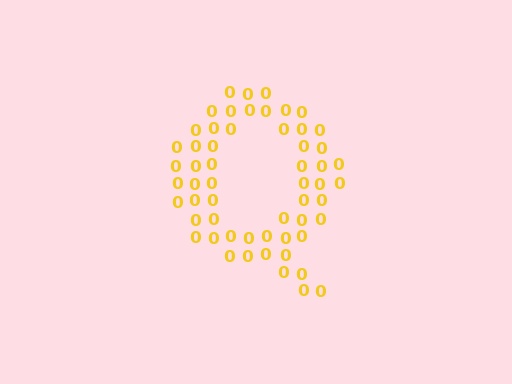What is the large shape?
The large shape is the letter Q.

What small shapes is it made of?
It is made of small digit 0's.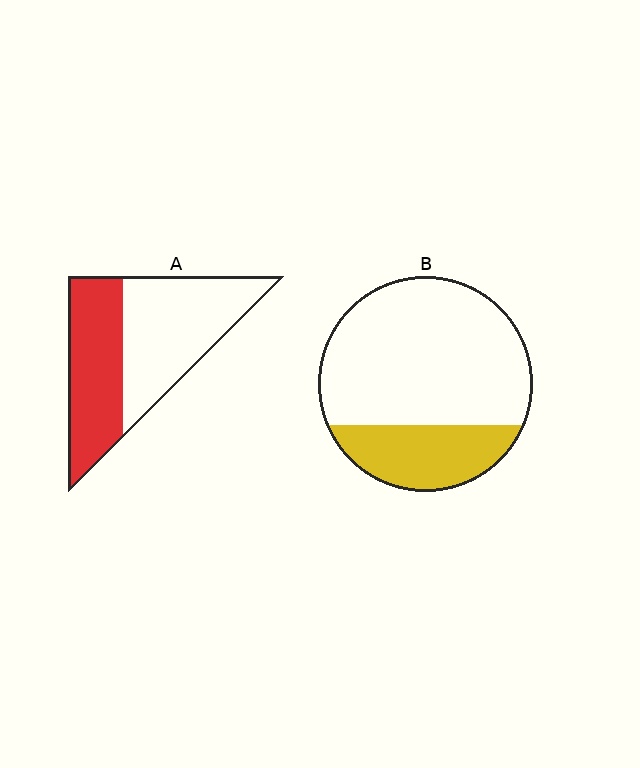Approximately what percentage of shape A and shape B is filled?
A is approximately 45% and B is approximately 25%.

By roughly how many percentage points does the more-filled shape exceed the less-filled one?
By roughly 20 percentage points (A over B).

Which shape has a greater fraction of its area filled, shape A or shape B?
Shape A.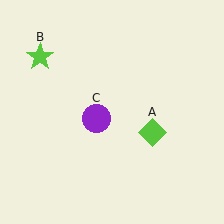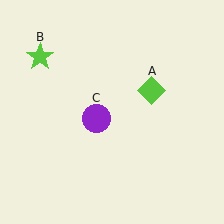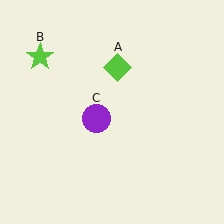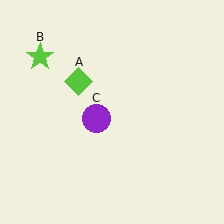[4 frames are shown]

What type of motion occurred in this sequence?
The lime diamond (object A) rotated counterclockwise around the center of the scene.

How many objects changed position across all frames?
1 object changed position: lime diamond (object A).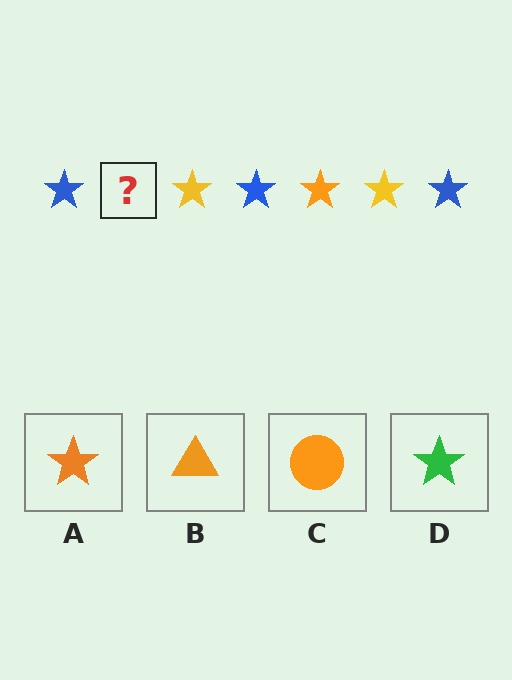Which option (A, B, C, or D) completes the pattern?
A.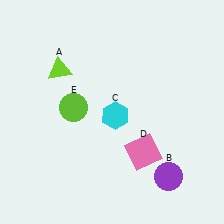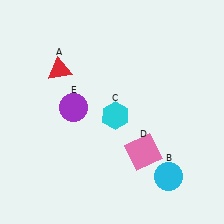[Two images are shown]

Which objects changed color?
A changed from lime to red. B changed from purple to cyan. E changed from lime to purple.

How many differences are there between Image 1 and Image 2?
There are 3 differences between the two images.